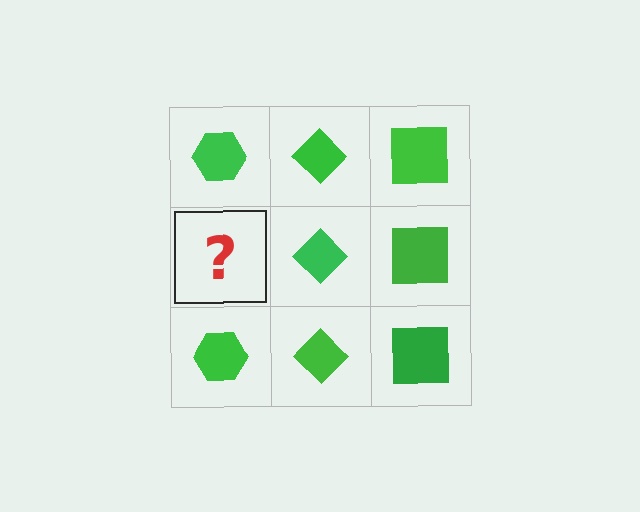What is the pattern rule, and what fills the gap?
The rule is that each column has a consistent shape. The gap should be filled with a green hexagon.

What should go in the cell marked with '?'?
The missing cell should contain a green hexagon.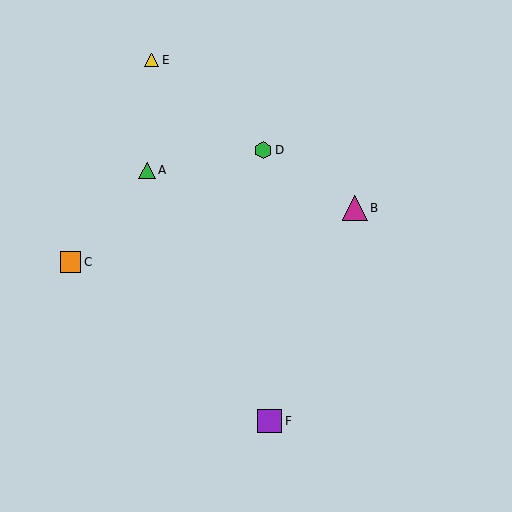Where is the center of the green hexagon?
The center of the green hexagon is at (263, 150).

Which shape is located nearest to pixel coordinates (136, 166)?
The green triangle (labeled A) at (147, 170) is nearest to that location.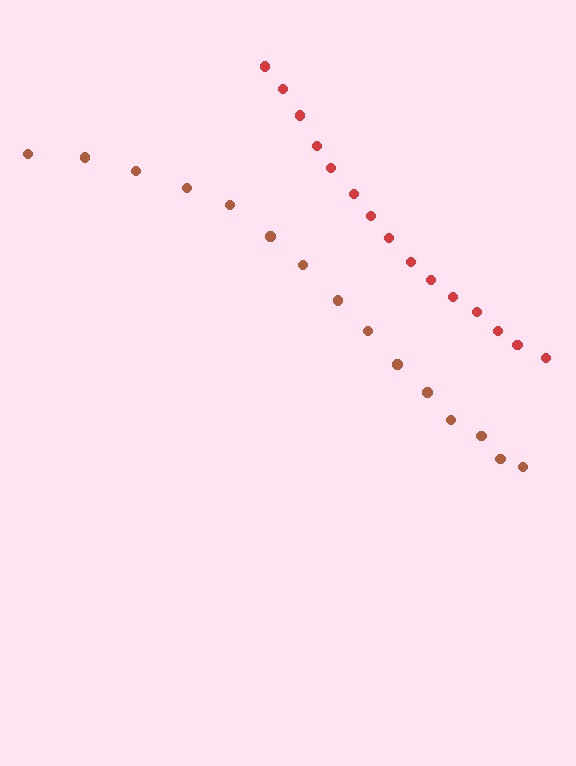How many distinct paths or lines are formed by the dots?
There are 2 distinct paths.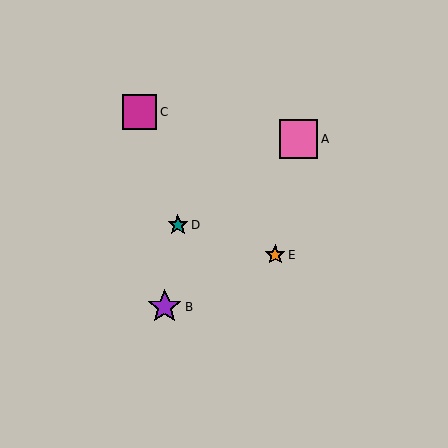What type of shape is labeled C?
Shape C is a magenta square.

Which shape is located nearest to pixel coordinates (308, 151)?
The pink square (labeled A) at (299, 139) is nearest to that location.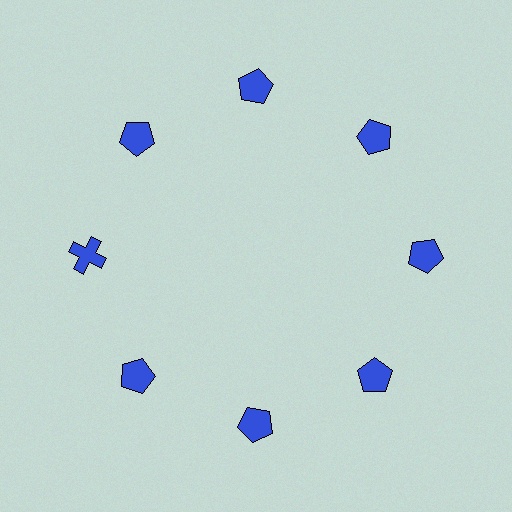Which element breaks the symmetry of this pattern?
The blue cross at roughly the 9 o'clock position breaks the symmetry. All other shapes are blue pentagons.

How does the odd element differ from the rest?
It has a different shape: cross instead of pentagon.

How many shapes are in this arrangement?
There are 8 shapes arranged in a ring pattern.